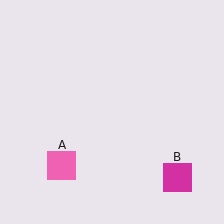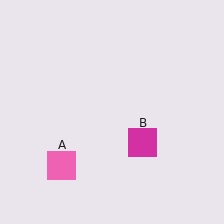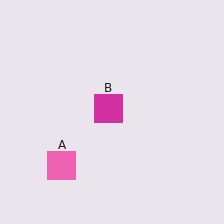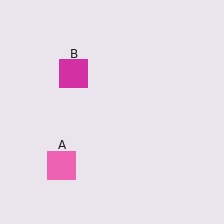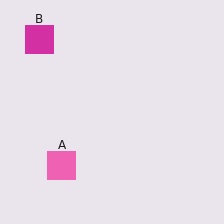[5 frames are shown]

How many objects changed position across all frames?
1 object changed position: magenta square (object B).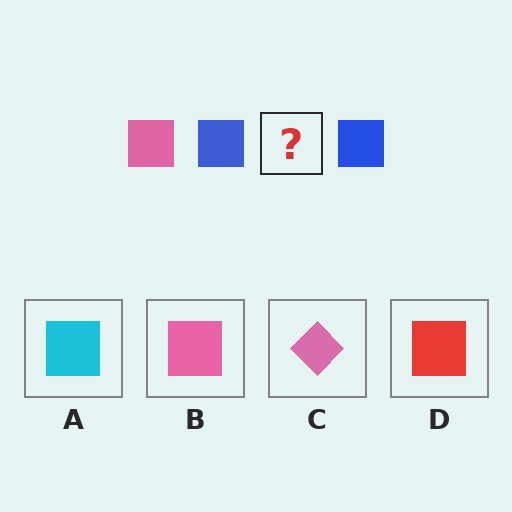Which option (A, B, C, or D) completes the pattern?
B.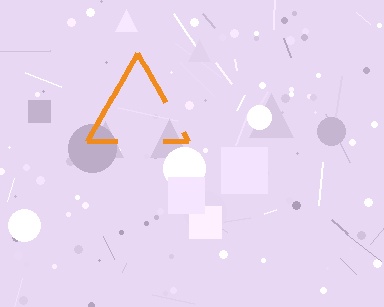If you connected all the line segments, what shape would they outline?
They would outline a triangle.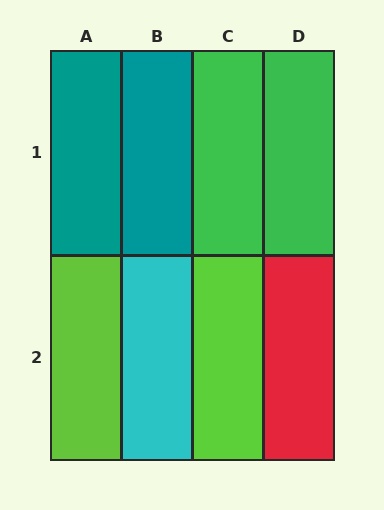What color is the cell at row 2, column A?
Lime.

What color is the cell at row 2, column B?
Cyan.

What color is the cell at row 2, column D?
Red.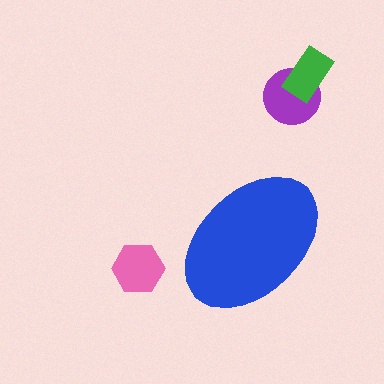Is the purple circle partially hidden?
No, the purple circle is fully visible.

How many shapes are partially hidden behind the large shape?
0 shapes are partially hidden.